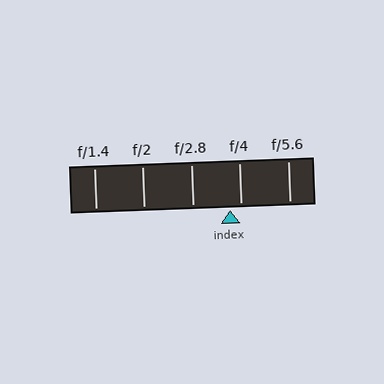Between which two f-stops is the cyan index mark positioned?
The index mark is between f/2.8 and f/4.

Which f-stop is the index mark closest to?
The index mark is closest to f/4.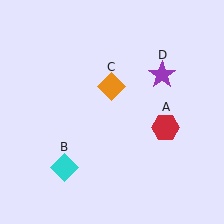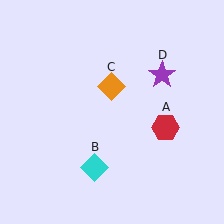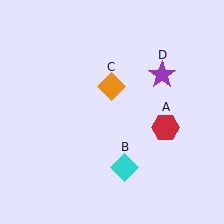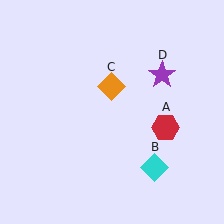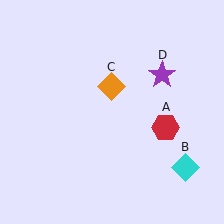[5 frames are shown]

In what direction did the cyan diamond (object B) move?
The cyan diamond (object B) moved right.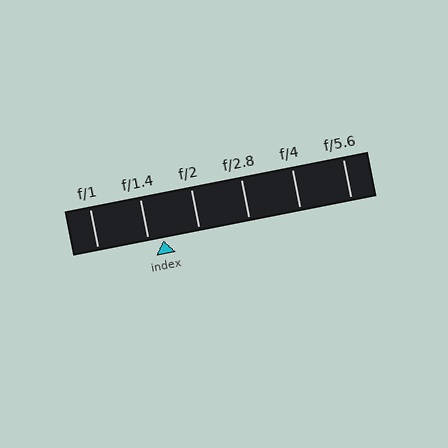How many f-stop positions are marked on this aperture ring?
There are 6 f-stop positions marked.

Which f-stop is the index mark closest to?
The index mark is closest to f/1.4.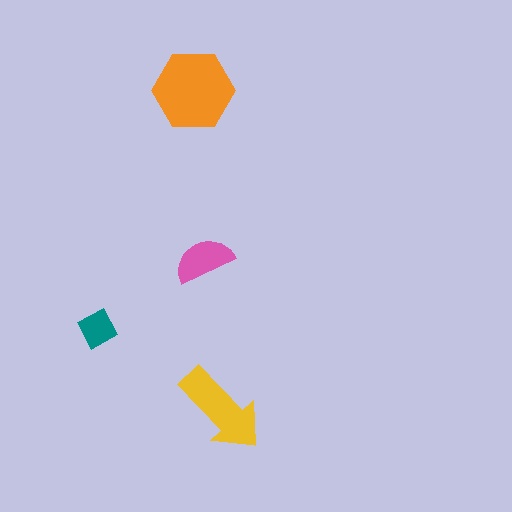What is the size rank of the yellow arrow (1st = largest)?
2nd.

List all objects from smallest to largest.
The teal square, the pink semicircle, the yellow arrow, the orange hexagon.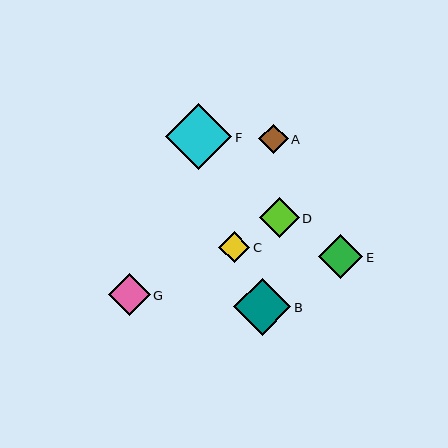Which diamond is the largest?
Diamond F is the largest with a size of approximately 67 pixels.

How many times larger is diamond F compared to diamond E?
Diamond F is approximately 1.5 times the size of diamond E.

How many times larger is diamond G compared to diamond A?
Diamond G is approximately 1.4 times the size of diamond A.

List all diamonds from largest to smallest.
From largest to smallest: F, B, E, G, D, C, A.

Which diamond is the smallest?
Diamond A is the smallest with a size of approximately 30 pixels.